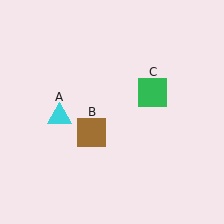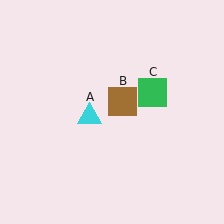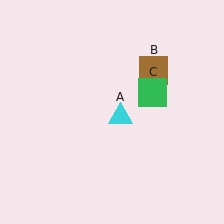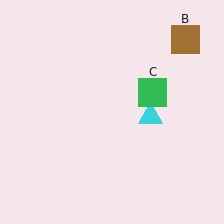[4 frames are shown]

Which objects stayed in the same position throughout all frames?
Green square (object C) remained stationary.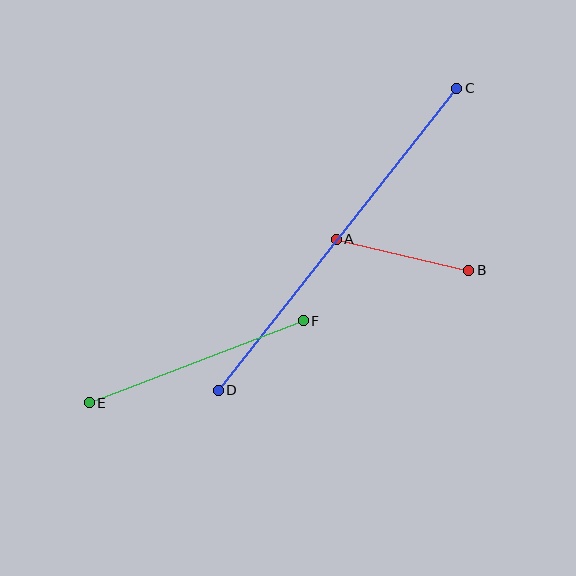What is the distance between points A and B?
The distance is approximately 136 pixels.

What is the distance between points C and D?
The distance is approximately 385 pixels.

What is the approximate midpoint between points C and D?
The midpoint is at approximately (337, 239) pixels.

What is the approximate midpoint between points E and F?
The midpoint is at approximately (196, 362) pixels.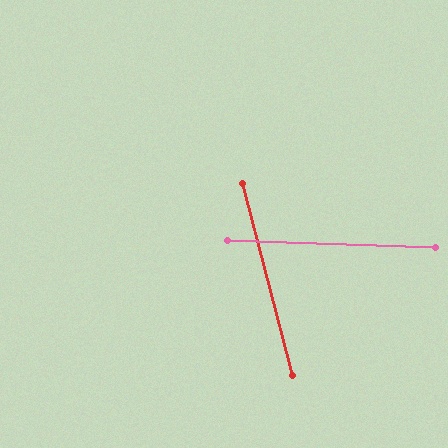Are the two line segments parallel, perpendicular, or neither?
Neither parallel nor perpendicular — they differ by about 73°.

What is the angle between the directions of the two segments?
Approximately 73 degrees.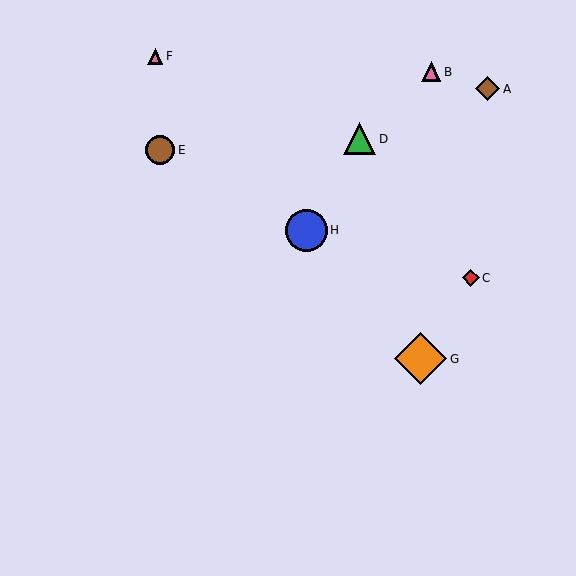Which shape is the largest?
The orange diamond (labeled G) is the largest.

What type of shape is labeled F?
Shape F is a pink triangle.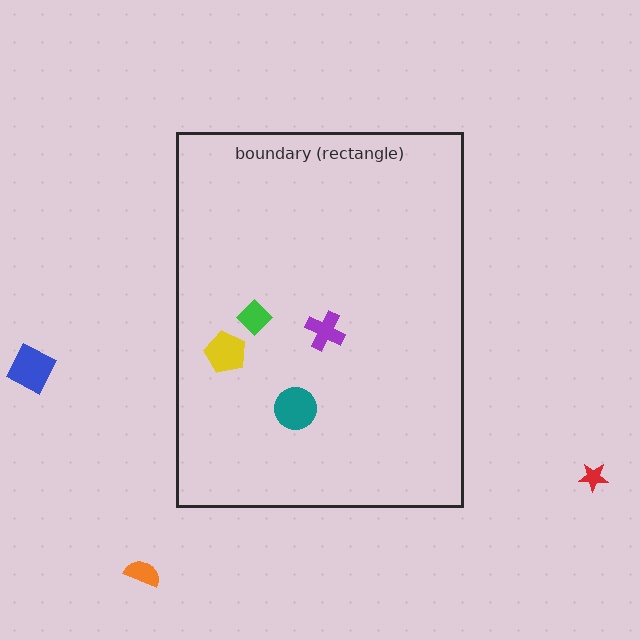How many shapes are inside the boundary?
4 inside, 3 outside.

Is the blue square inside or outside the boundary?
Outside.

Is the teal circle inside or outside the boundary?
Inside.